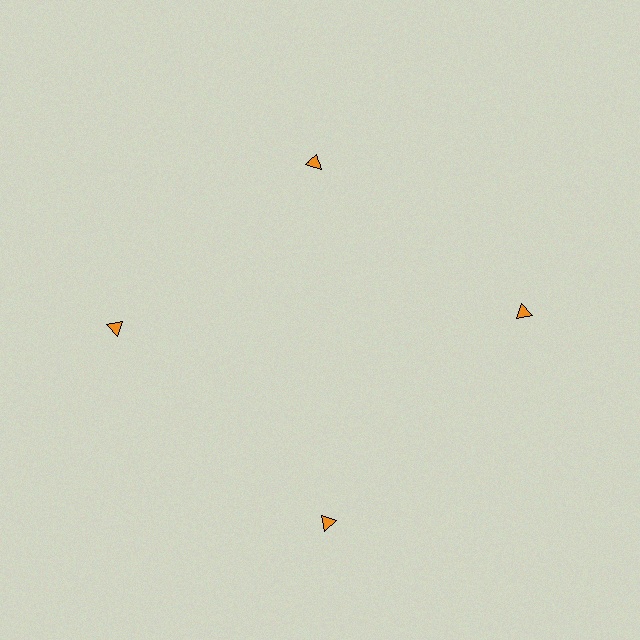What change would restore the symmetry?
The symmetry would be restored by moving it outward, back onto the ring so that all 4 triangles sit at equal angles and equal distance from the center.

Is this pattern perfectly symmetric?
No. The 4 orange triangles are arranged in a ring, but one element near the 12 o'clock position is pulled inward toward the center, breaking the 4-fold rotational symmetry.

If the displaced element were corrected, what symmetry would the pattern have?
It would have 4-fold rotational symmetry — the pattern would map onto itself every 90 degrees.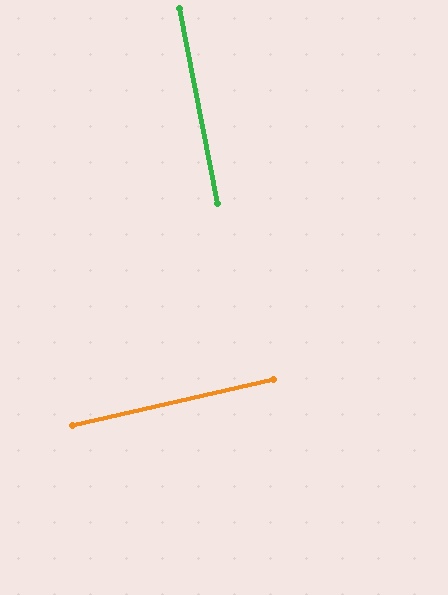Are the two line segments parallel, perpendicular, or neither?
Perpendicular — they meet at approximately 88°.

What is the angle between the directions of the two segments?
Approximately 88 degrees.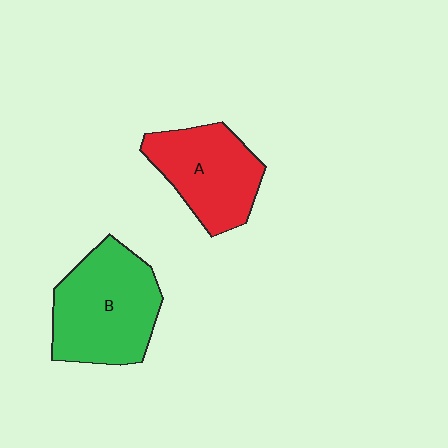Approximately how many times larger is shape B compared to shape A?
Approximately 1.2 times.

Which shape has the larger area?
Shape B (green).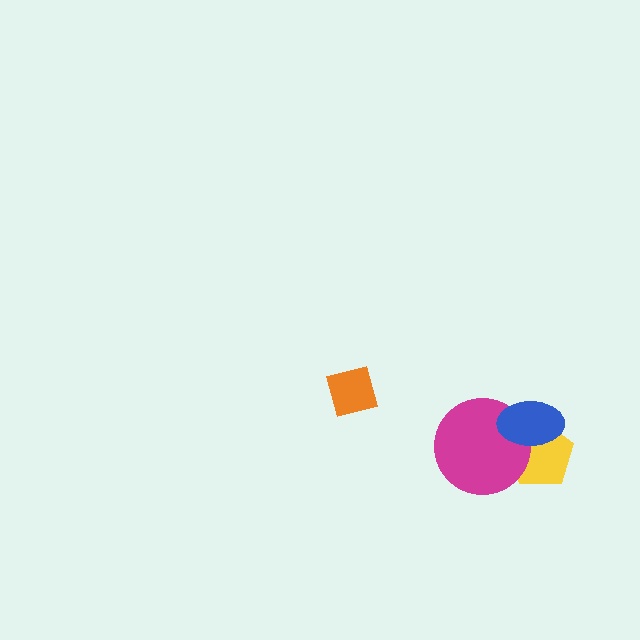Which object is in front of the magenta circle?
The blue ellipse is in front of the magenta circle.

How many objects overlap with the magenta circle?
2 objects overlap with the magenta circle.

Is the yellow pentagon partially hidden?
Yes, it is partially covered by another shape.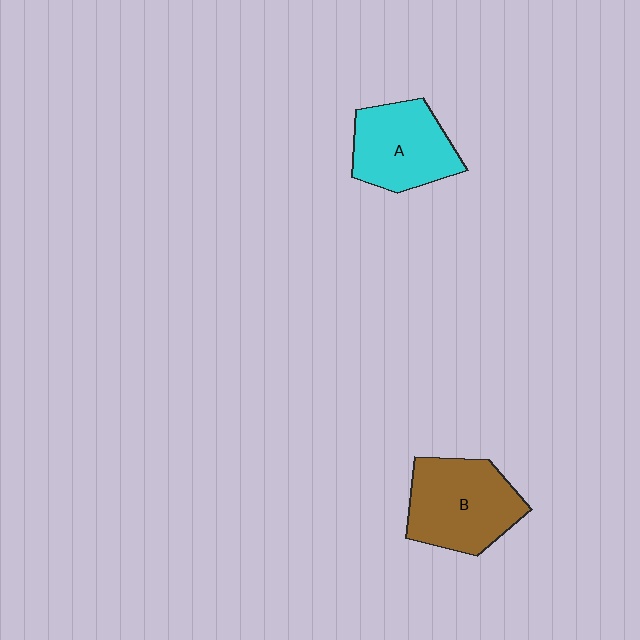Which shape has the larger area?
Shape B (brown).